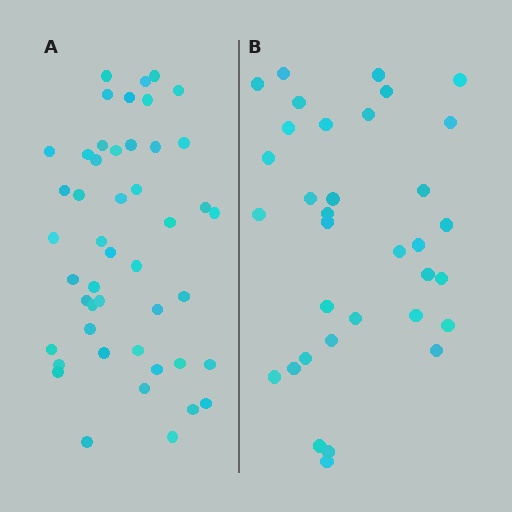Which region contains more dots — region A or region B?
Region A (the left region) has more dots.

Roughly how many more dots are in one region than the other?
Region A has approximately 15 more dots than region B.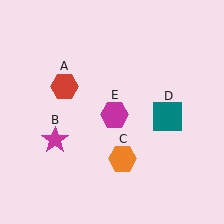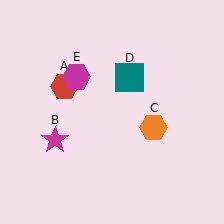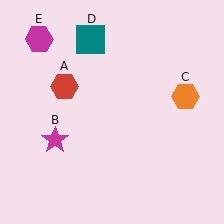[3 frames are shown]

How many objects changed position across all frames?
3 objects changed position: orange hexagon (object C), teal square (object D), magenta hexagon (object E).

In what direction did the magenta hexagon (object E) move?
The magenta hexagon (object E) moved up and to the left.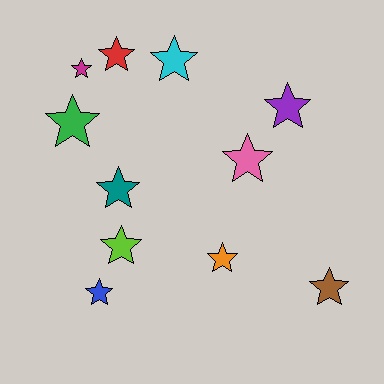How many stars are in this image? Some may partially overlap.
There are 11 stars.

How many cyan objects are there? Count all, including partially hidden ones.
There is 1 cyan object.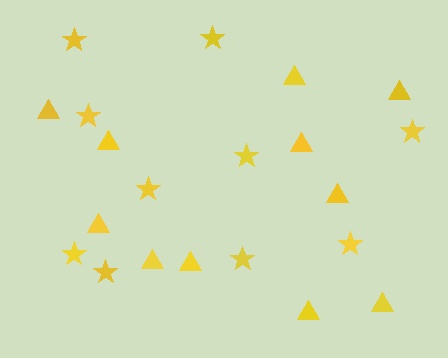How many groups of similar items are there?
There are 2 groups: one group of triangles (11) and one group of stars (10).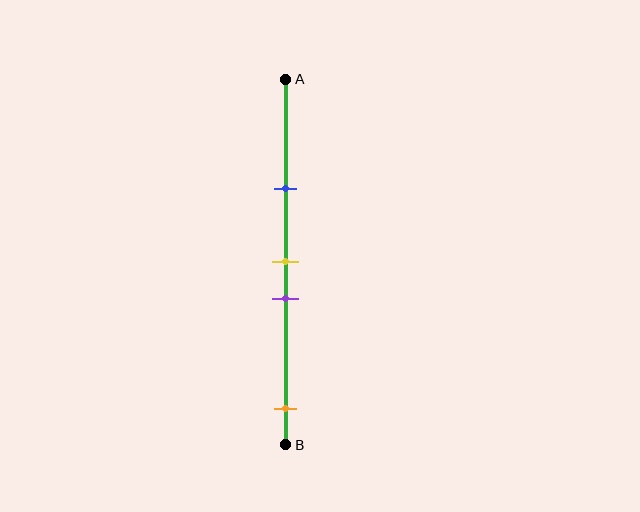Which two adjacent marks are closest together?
The yellow and purple marks are the closest adjacent pair.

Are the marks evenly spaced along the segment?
No, the marks are not evenly spaced.